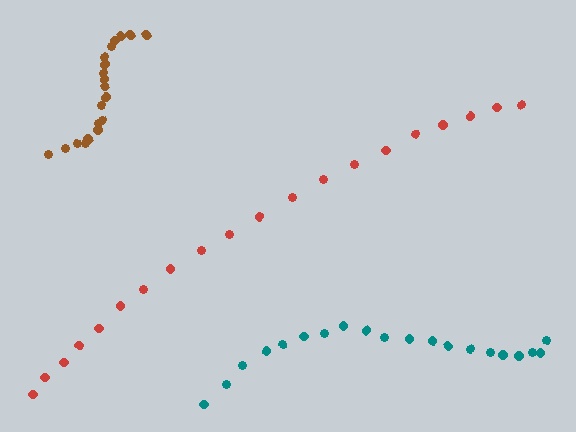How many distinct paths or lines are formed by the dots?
There are 3 distinct paths.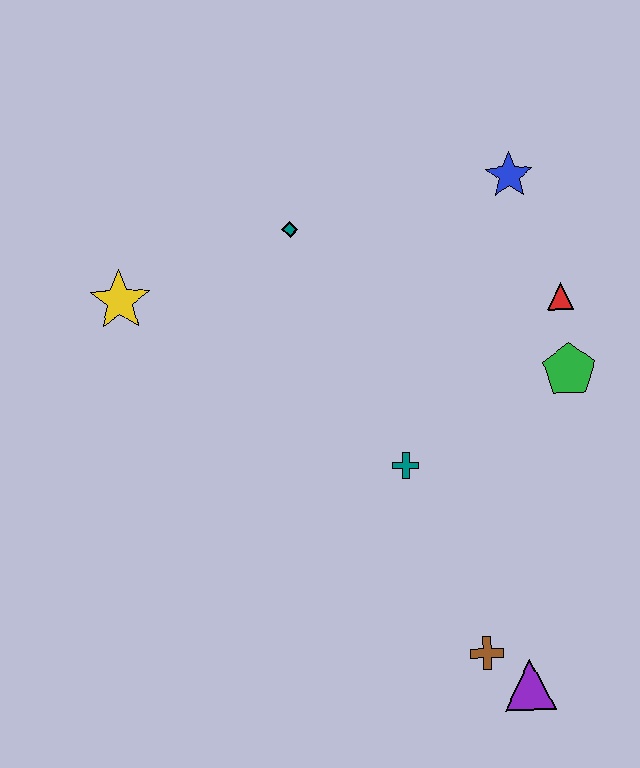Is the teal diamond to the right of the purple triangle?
No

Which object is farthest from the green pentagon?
The yellow star is farthest from the green pentagon.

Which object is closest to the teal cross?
The green pentagon is closest to the teal cross.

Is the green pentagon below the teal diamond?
Yes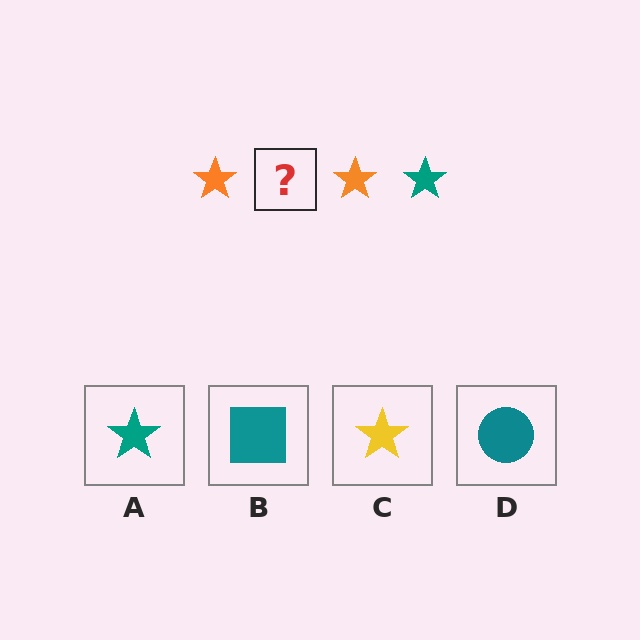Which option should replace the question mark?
Option A.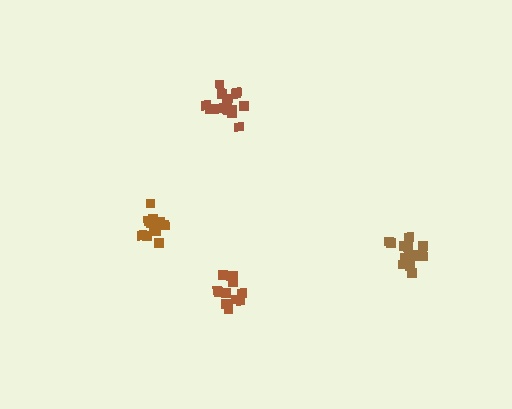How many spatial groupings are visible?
There are 4 spatial groupings.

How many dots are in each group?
Group 1: 16 dots, Group 2: 16 dots, Group 3: 11 dots, Group 4: 12 dots (55 total).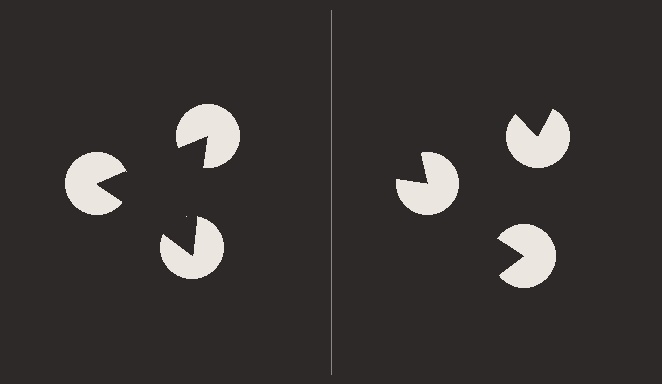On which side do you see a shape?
An illusory triangle appears on the left side. On the right side the wedge cuts are rotated, so no coherent shape forms.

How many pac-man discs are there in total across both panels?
6 — 3 on each side.